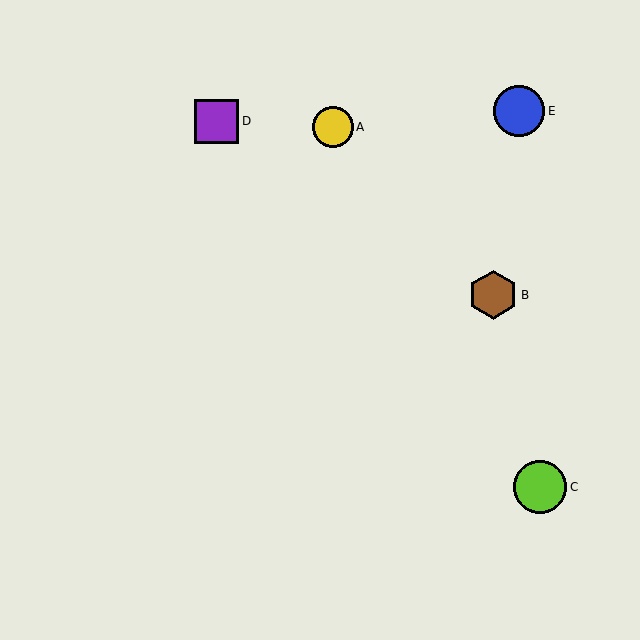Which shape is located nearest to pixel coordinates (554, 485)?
The lime circle (labeled C) at (540, 487) is nearest to that location.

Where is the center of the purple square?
The center of the purple square is at (216, 121).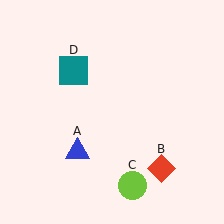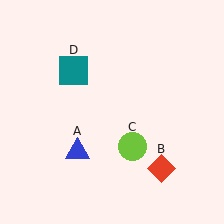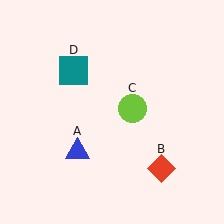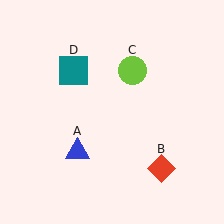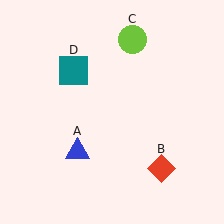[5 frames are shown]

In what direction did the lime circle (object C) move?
The lime circle (object C) moved up.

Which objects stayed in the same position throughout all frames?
Blue triangle (object A) and red diamond (object B) and teal square (object D) remained stationary.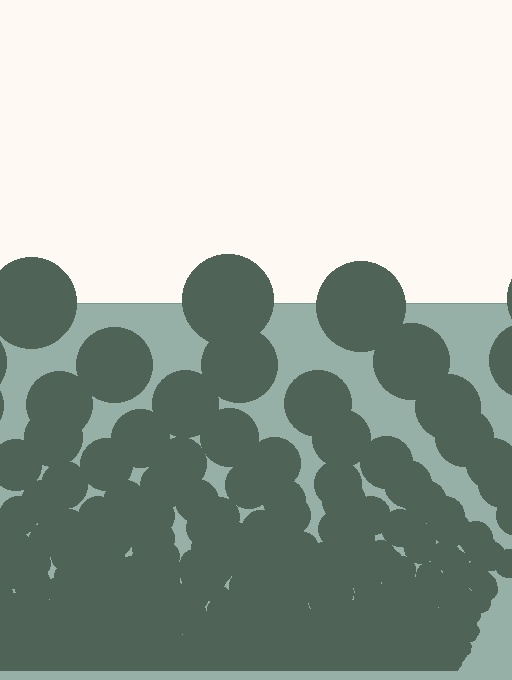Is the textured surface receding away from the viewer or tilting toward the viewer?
The surface appears to tilt toward the viewer. Texture elements get larger and sparser toward the top.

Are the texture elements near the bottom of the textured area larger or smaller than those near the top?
Smaller. The gradient is inverted — elements near the bottom are smaller and denser.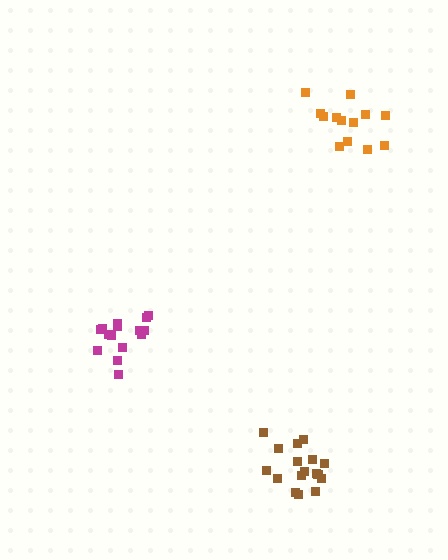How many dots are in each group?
Group 1: 13 dots, Group 2: 15 dots, Group 3: 17 dots (45 total).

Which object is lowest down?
The brown cluster is bottommost.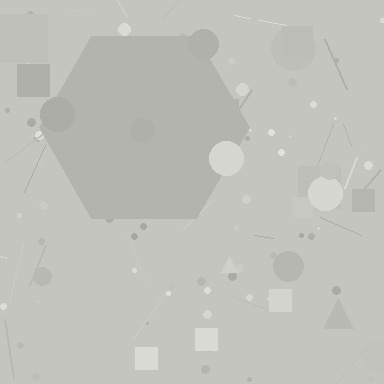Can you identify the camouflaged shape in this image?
The camouflaged shape is a hexagon.